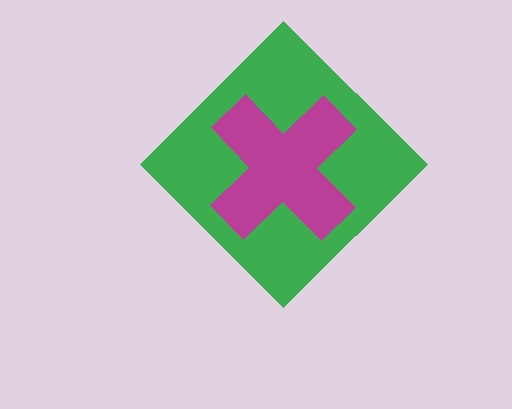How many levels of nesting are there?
2.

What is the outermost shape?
The green diamond.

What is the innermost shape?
The magenta cross.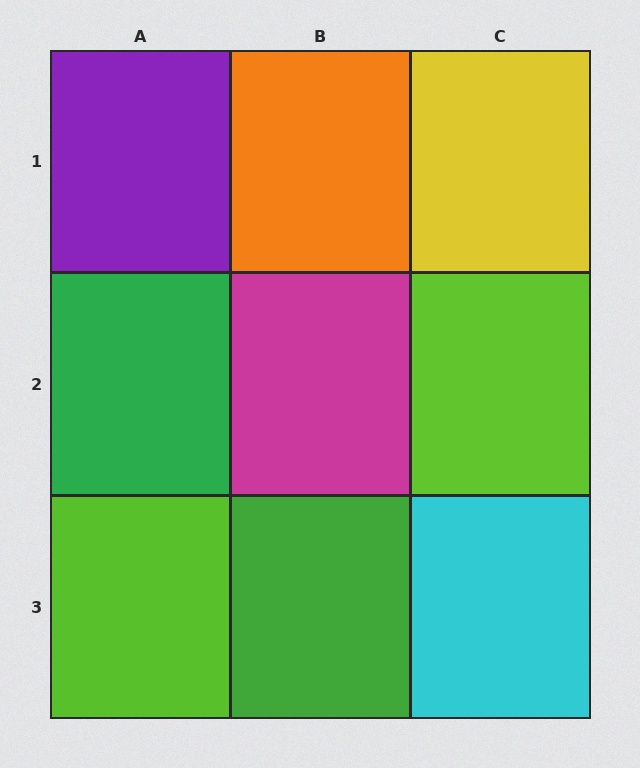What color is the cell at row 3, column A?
Lime.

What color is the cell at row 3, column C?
Cyan.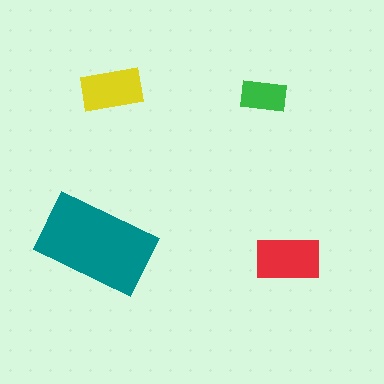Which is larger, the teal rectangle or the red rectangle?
The teal one.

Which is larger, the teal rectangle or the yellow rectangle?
The teal one.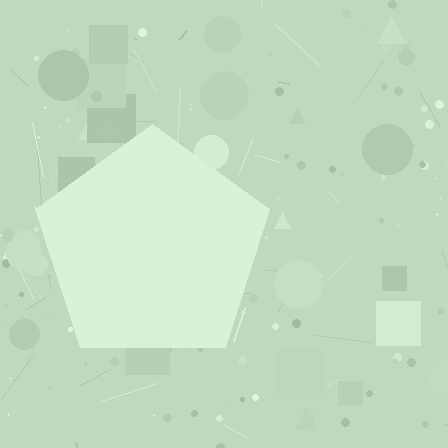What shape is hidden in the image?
A pentagon is hidden in the image.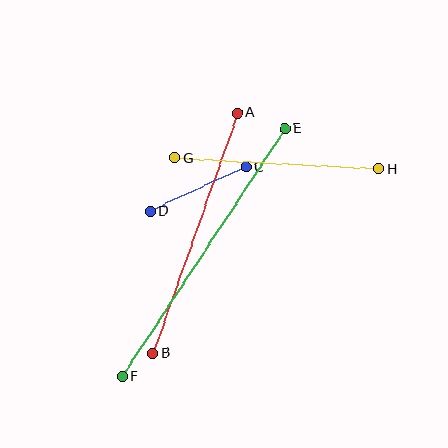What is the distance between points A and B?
The distance is approximately 255 pixels.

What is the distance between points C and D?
The distance is approximately 106 pixels.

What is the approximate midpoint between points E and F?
The midpoint is at approximately (204, 253) pixels.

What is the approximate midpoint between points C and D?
The midpoint is at approximately (198, 189) pixels.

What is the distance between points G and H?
The distance is approximately 203 pixels.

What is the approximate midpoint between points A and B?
The midpoint is at approximately (195, 233) pixels.